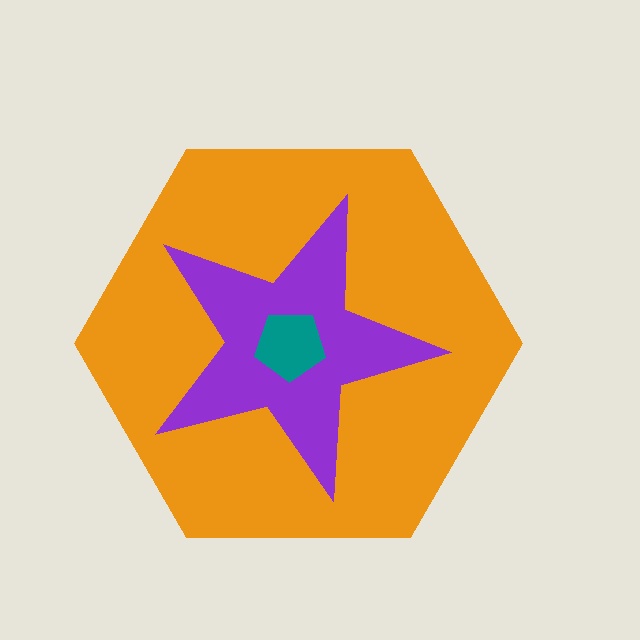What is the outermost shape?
The orange hexagon.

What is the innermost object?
The teal pentagon.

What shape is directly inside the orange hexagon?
The purple star.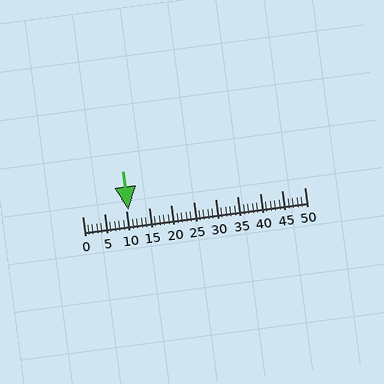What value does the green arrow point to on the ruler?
The green arrow points to approximately 10.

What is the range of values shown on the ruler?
The ruler shows values from 0 to 50.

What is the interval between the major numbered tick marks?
The major tick marks are spaced 5 units apart.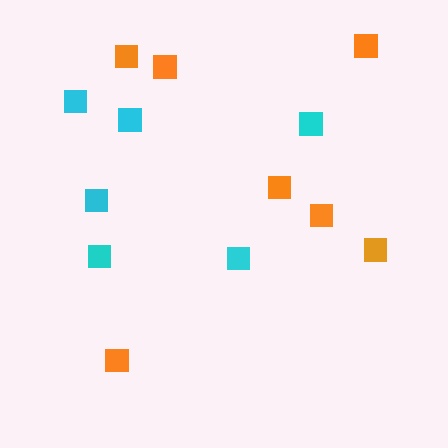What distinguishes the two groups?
There are 2 groups: one group of cyan squares (6) and one group of orange squares (7).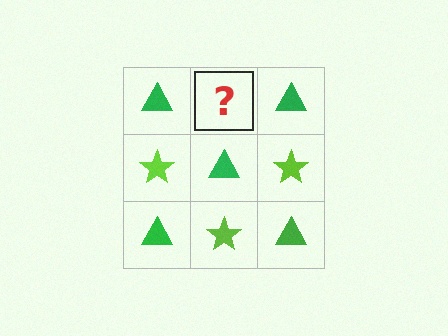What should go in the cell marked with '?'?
The missing cell should contain a lime star.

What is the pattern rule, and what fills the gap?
The rule is that it alternates green triangle and lime star in a checkerboard pattern. The gap should be filled with a lime star.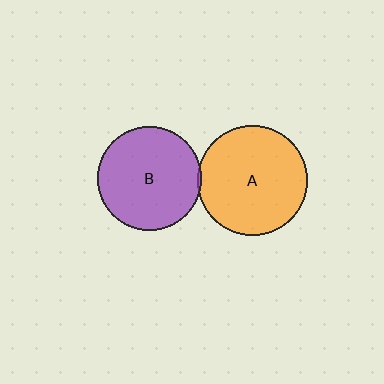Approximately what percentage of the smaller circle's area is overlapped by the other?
Approximately 5%.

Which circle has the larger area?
Circle A (orange).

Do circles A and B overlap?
Yes.